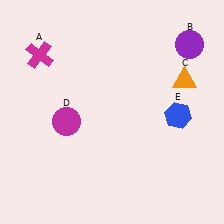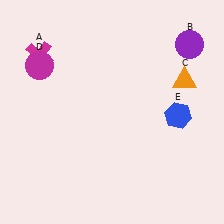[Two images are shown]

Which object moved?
The magenta circle (D) moved up.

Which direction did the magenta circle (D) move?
The magenta circle (D) moved up.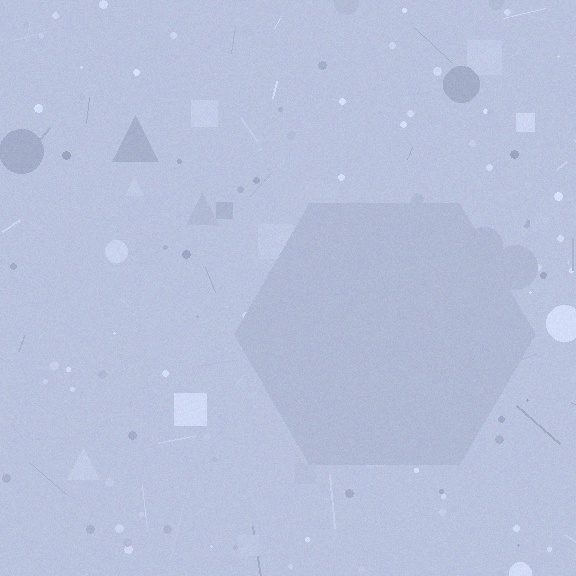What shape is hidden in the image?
A hexagon is hidden in the image.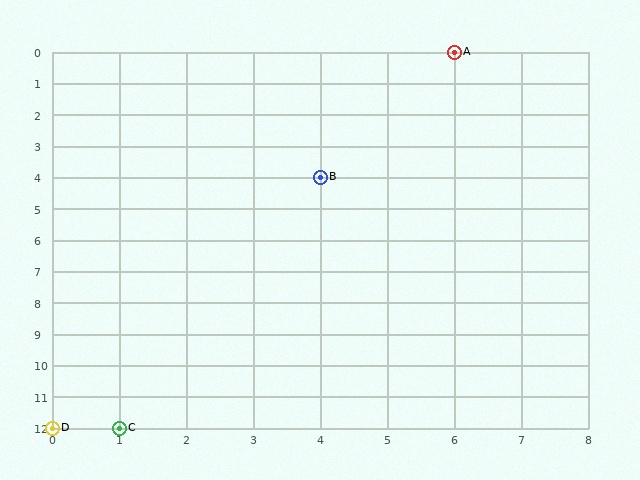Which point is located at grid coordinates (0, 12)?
Point D is at (0, 12).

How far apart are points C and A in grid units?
Points C and A are 5 columns and 12 rows apart (about 13.0 grid units diagonally).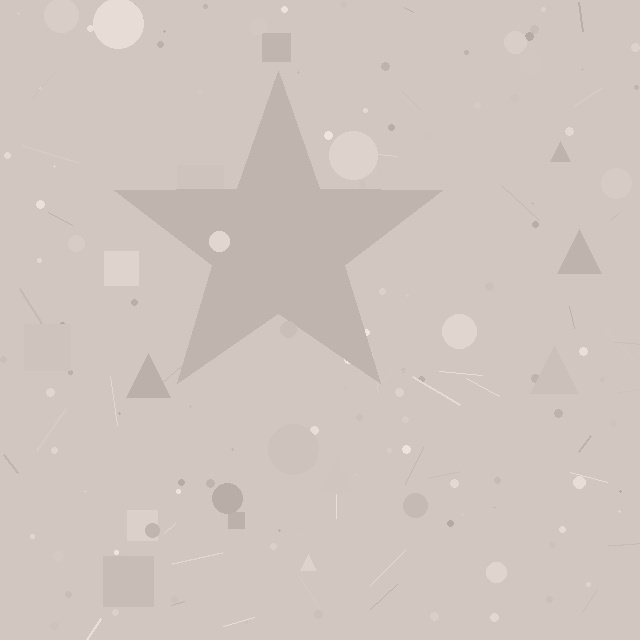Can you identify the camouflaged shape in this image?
The camouflaged shape is a star.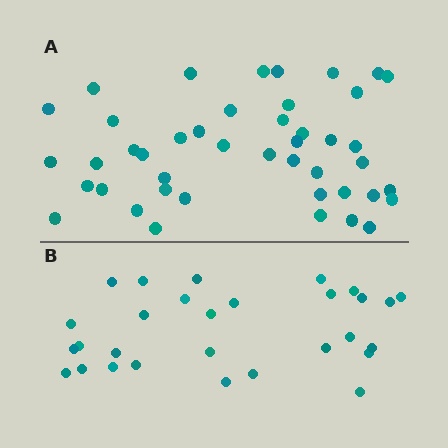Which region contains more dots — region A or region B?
Region A (the top region) has more dots.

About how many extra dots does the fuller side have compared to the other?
Region A has approximately 15 more dots than region B.